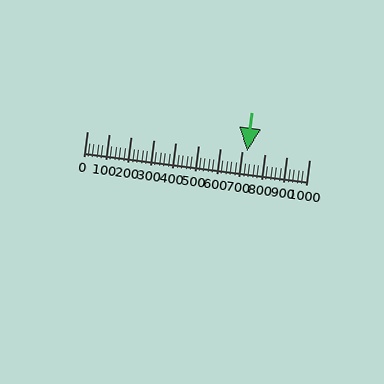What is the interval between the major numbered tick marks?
The major tick marks are spaced 100 units apart.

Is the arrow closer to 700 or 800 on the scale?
The arrow is closer to 700.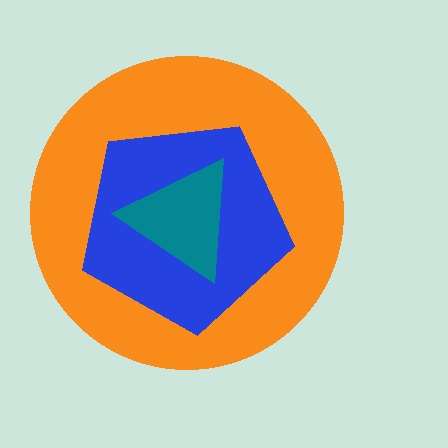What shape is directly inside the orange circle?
The blue pentagon.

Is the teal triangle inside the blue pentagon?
Yes.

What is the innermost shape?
The teal triangle.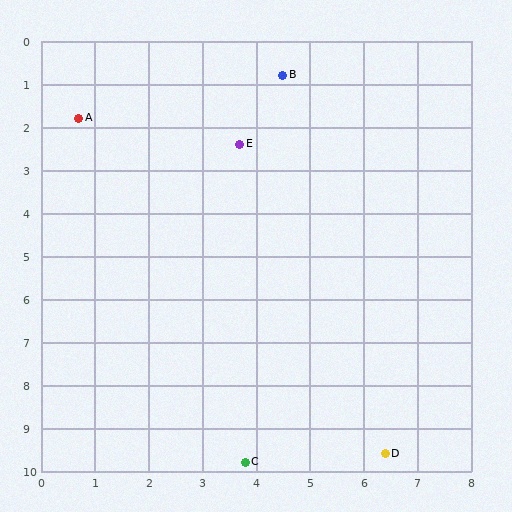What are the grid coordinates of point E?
Point E is at approximately (3.7, 2.4).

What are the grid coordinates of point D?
Point D is at approximately (6.4, 9.6).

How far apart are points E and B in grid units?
Points E and B are about 1.8 grid units apart.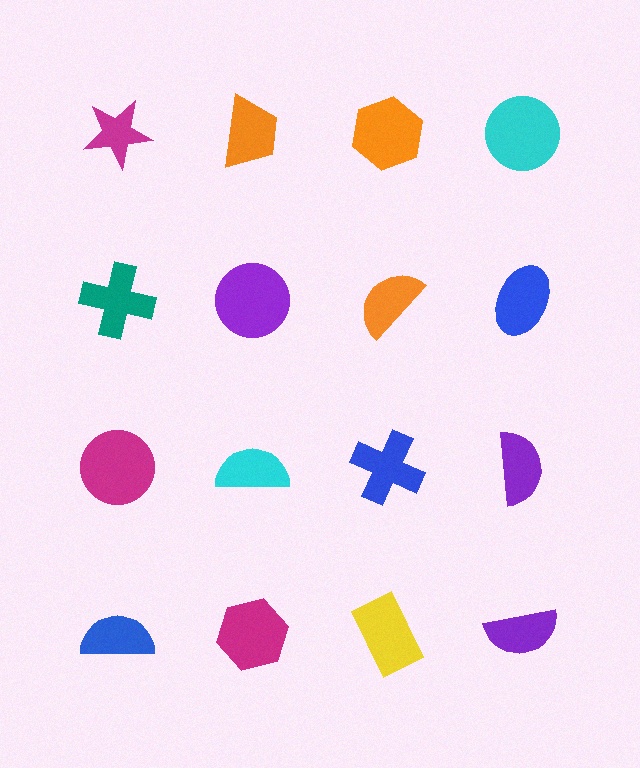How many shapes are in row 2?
4 shapes.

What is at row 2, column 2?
A purple circle.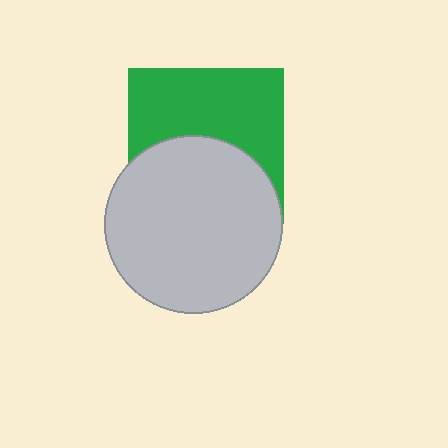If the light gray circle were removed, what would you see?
You would see the complete green square.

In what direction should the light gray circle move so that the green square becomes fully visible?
The light gray circle should move down. That is the shortest direction to clear the overlap and leave the green square fully visible.